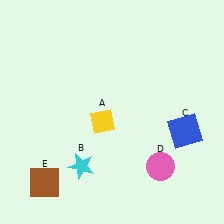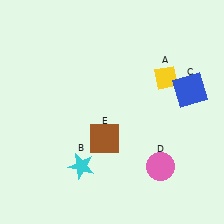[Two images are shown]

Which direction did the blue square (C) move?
The blue square (C) moved up.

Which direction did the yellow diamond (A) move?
The yellow diamond (A) moved right.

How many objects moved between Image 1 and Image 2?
3 objects moved between the two images.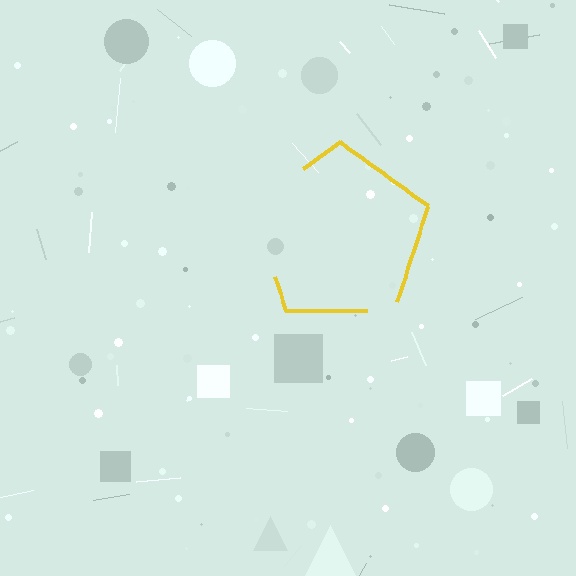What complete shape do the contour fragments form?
The contour fragments form a pentagon.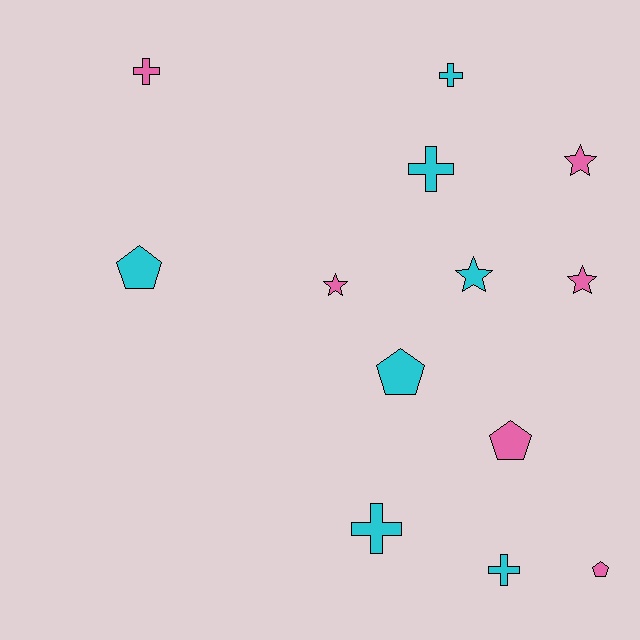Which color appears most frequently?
Cyan, with 7 objects.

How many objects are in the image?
There are 13 objects.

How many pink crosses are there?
There is 1 pink cross.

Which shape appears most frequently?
Cross, with 5 objects.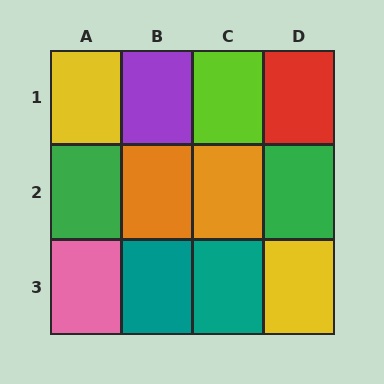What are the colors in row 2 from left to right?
Green, orange, orange, green.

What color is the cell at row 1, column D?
Red.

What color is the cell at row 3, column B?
Teal.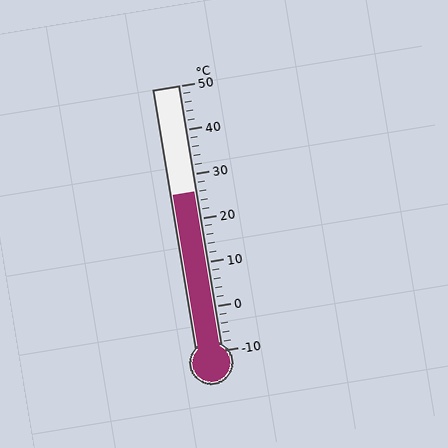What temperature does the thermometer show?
The thermometer shows approximately 26°C.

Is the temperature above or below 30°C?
The temperature is below 30°C.